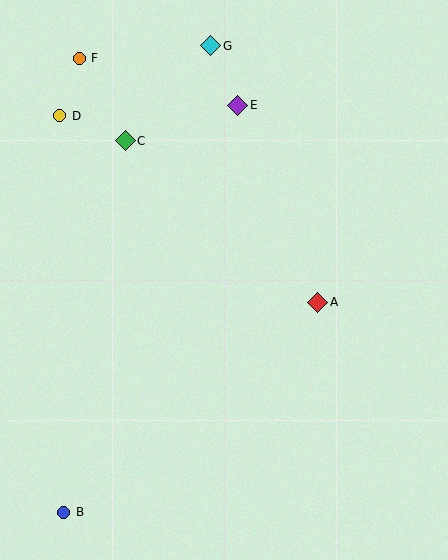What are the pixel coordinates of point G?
Point G is at (211, 46).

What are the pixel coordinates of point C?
Point C is at (125, 141).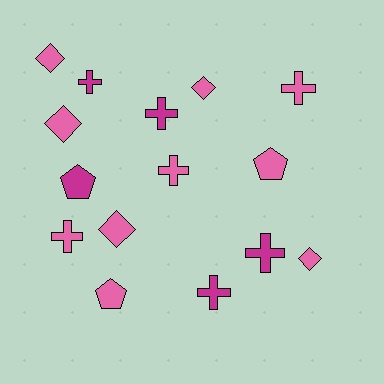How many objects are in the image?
There are 15 objects.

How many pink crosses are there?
There are 3 pink crosses.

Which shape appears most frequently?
Cross, with 7 objects.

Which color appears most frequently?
Pink, with 10 objects.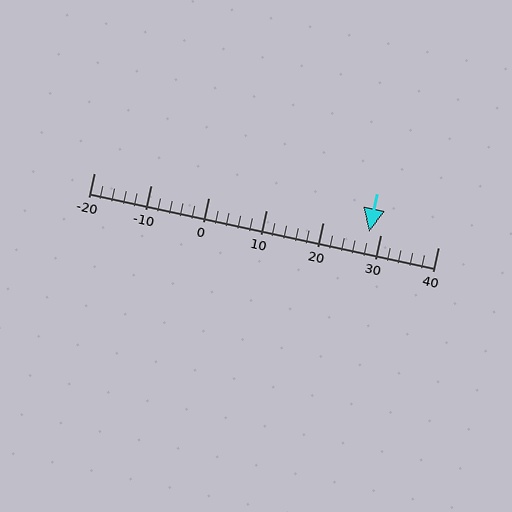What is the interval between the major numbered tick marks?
The major tick marks are spaced 10 units apart.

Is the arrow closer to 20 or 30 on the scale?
The arrow is closer to 30.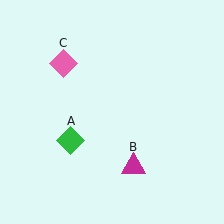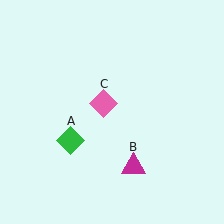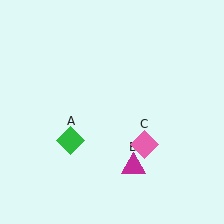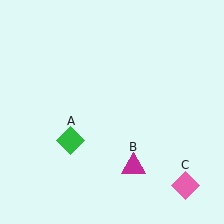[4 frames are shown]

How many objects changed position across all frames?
1 object changed position: pink diamond (object C).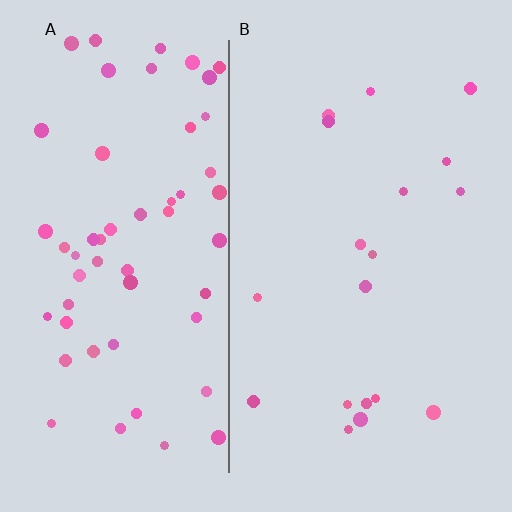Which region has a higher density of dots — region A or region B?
A (the left).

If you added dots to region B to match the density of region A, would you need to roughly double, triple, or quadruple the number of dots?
Approximately triple.